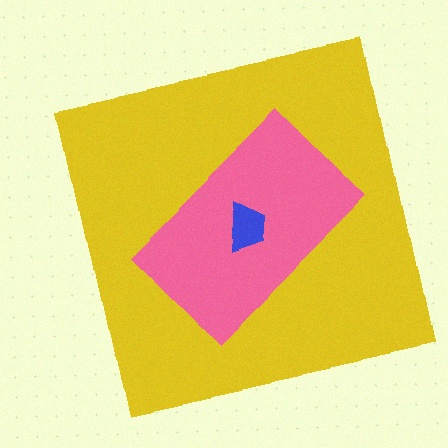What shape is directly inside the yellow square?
The pink rectangle.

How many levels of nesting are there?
3.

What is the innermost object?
The blue trapezoid.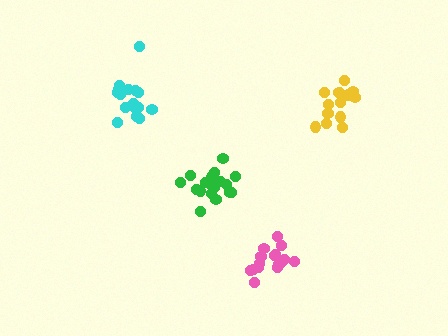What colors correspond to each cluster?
The clusters are colored: green, yellow, cyan, pink.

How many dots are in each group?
Group 1: 18 dots, Group 2: 15 dots, Group 3: 16 dots, Group 4: 16 dots (65 total).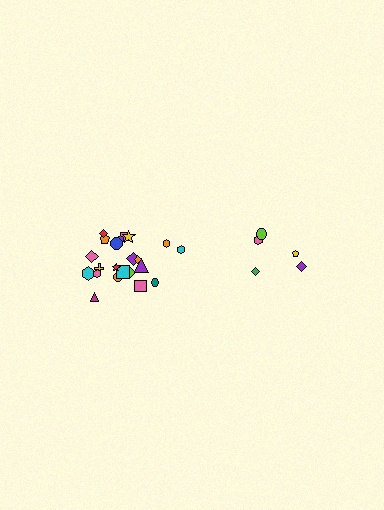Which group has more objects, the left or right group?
The left group.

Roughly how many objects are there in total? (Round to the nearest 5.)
Roughly 25 objects in total.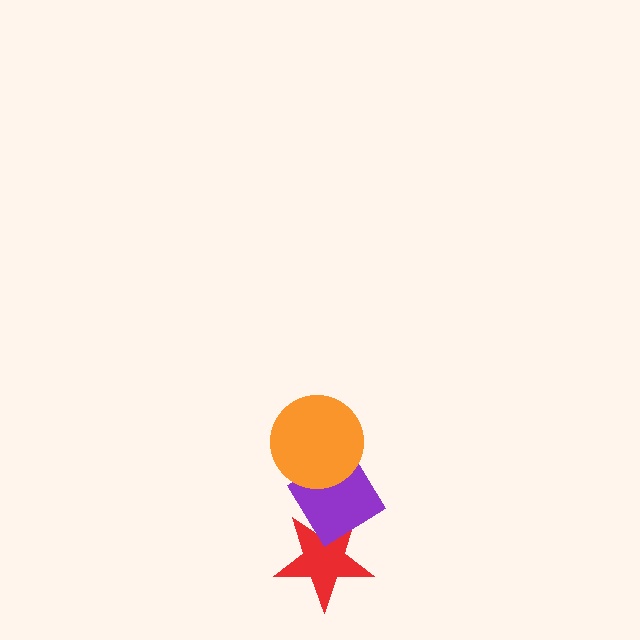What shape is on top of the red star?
The purple diamond is on top of the red star.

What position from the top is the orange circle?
The orange circle is 1st from the top.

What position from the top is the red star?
The red star is 3rd from the top.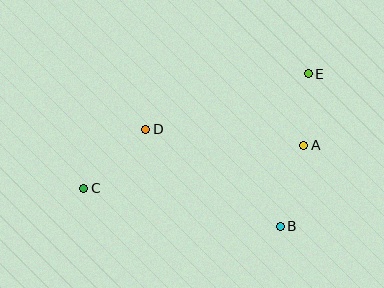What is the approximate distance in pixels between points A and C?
The distance between A and C is approximately 224 pixels.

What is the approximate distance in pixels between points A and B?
The distance between A and B is approximately 85 pixels.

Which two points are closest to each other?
Points A and E are closest to each other.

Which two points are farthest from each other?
Points C and E are farthest from each other.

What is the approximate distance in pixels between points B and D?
The distance between B and D is approximately 166 pixels.